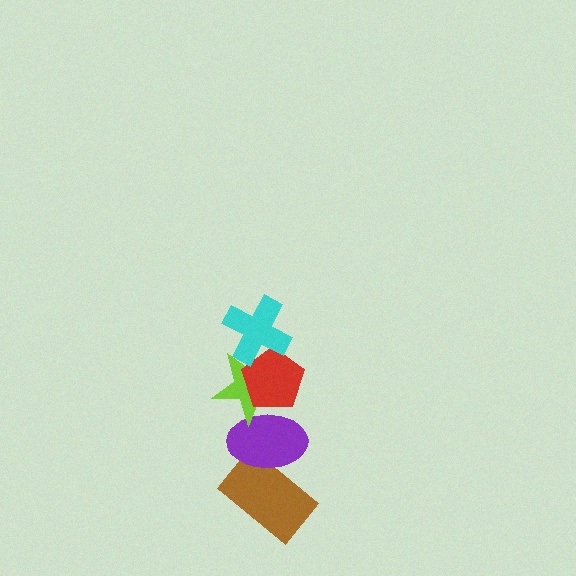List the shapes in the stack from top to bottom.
From top to bottom: the cyan cross, the red pentagon, the lime star, the purple ellipse, the brown rectangle.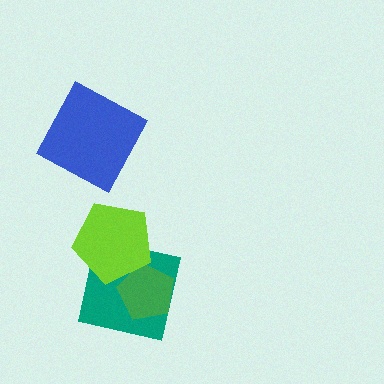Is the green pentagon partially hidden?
Yes, it is partially covered by another shape.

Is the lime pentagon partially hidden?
No, no other shape covers it.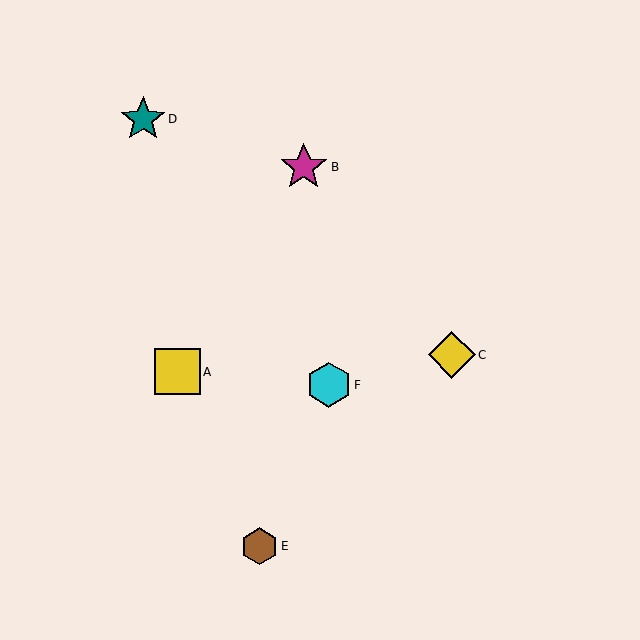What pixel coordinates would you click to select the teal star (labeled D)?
Click at (143, 119) to select the teal star D.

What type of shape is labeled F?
Shape F is a cyan hexagon.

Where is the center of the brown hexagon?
The center of the brown hexagon is at (260, 546).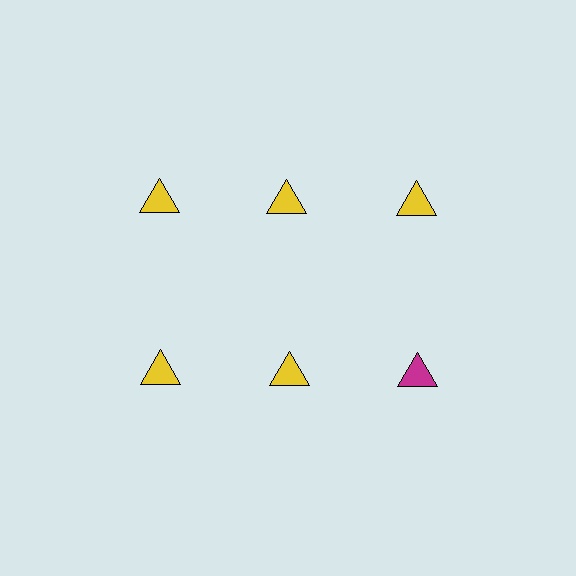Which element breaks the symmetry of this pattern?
The magenta triangle in the second row, center column breaks the symmetry. All other shapes are yellow triangles.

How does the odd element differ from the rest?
It has a different color: magenta instead of yellow.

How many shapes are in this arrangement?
There are 6 shapes arranged in a grid pattern.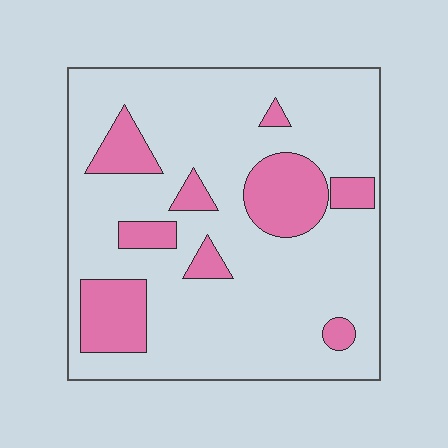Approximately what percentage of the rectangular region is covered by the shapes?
Approximately 20%.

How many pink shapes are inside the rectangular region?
9.